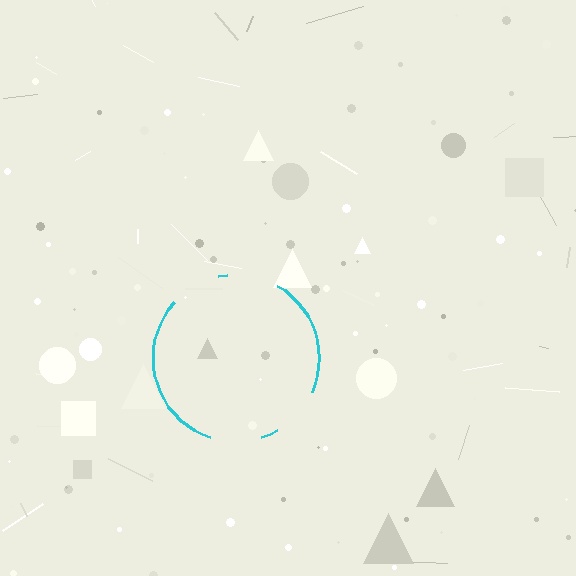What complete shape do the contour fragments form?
The contour fragments form a circle.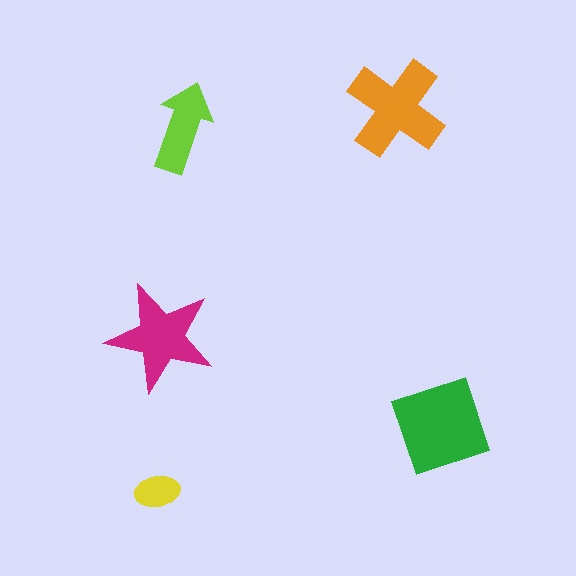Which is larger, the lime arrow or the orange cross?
The orange cross.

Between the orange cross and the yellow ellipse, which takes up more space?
The orange cross.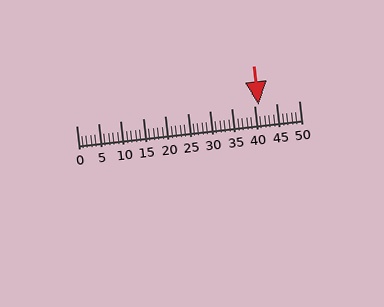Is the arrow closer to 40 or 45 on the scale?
The arrow is closer to 40.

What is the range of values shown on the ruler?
The ruler shows values from 0 to 50.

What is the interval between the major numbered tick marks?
The major tick marks are spaced 5 units apart.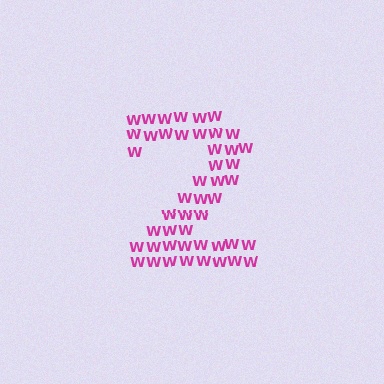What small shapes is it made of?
It is made of small letter W's.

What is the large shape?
The large shape is the digit 2.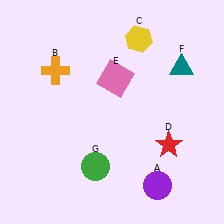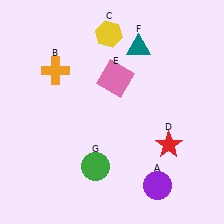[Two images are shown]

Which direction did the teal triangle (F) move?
The teal triangle (F) moved left.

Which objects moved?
The objects that moved are: the yellow hexagon (C), the teal triangle (F).